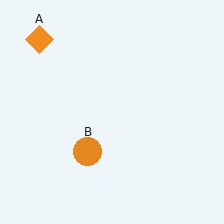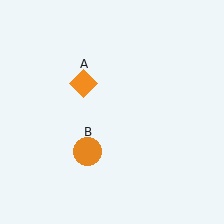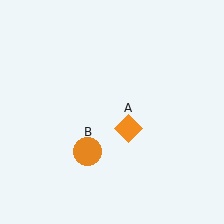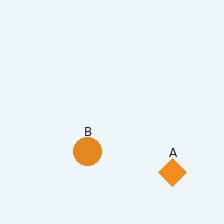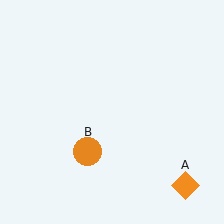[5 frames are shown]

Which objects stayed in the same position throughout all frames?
Orange circle (object B) remained stationary.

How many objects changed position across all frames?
1 object changed position: orange diamond (object A).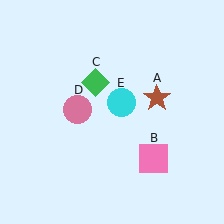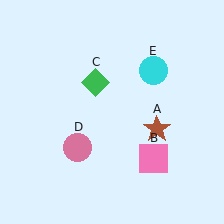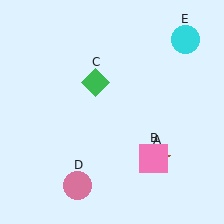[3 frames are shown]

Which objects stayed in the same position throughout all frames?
Pink square (object B) and green diamond (object C) remained stationary.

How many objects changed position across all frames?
3 objects changed position: brown star (object A), pink circle (object D), cyan circle (object E).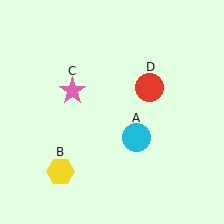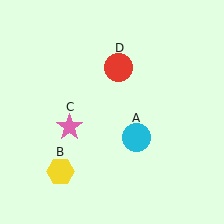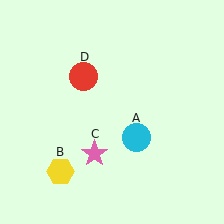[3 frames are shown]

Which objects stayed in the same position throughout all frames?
Cyan circle (object A) and yellow hexagon (object B) remained stationary.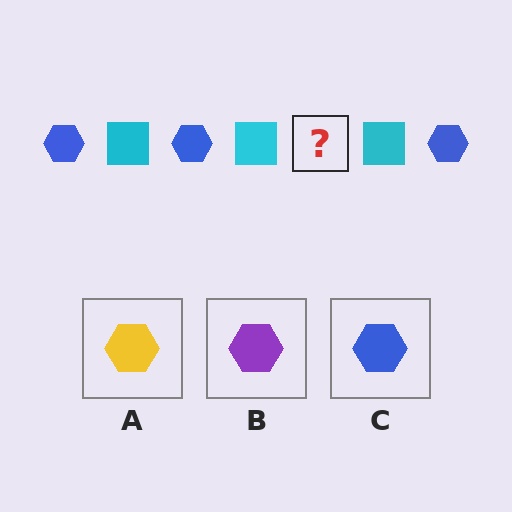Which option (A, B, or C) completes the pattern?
C.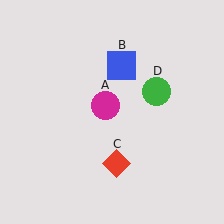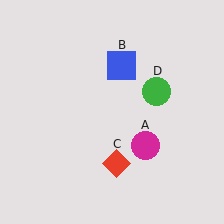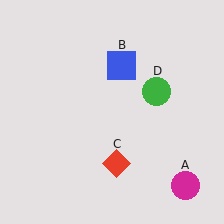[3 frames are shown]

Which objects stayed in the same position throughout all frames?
Blue square (object B) and red diamond (object C) and green circle (object D) remained stationary.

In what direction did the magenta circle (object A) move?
The magenta circle (object A) moved down and to the right.